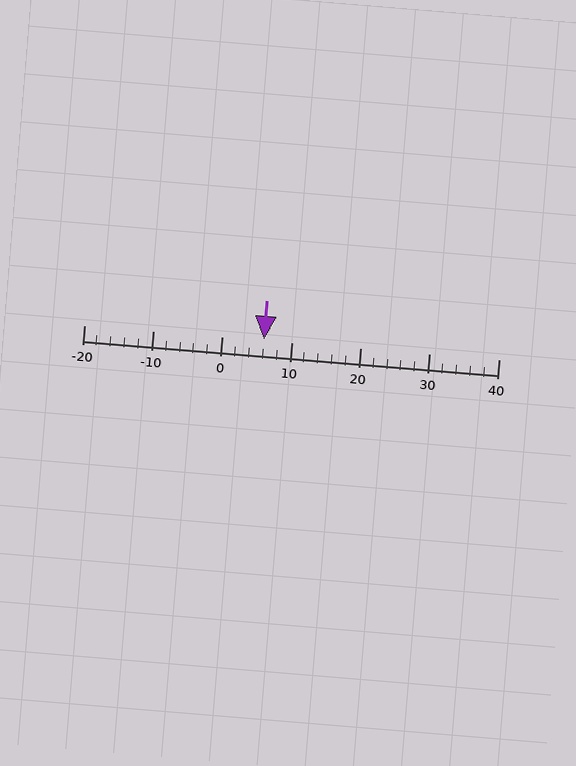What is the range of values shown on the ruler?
The ruler shows values from -20 to 40.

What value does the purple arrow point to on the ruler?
The purple arrow points to approximately 6.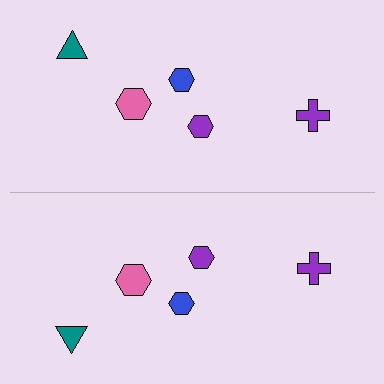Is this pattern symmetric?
Yes, this pattern has bilateral (reflection) symmetry.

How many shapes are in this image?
There are 10 shapes in this image.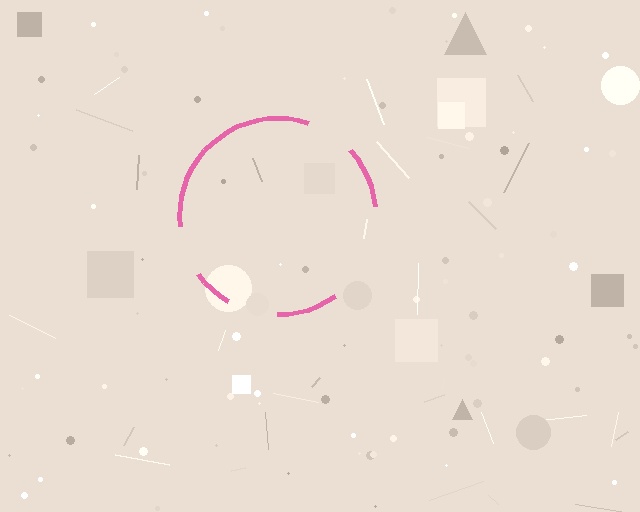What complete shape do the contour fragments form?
The contour fragments form a circle.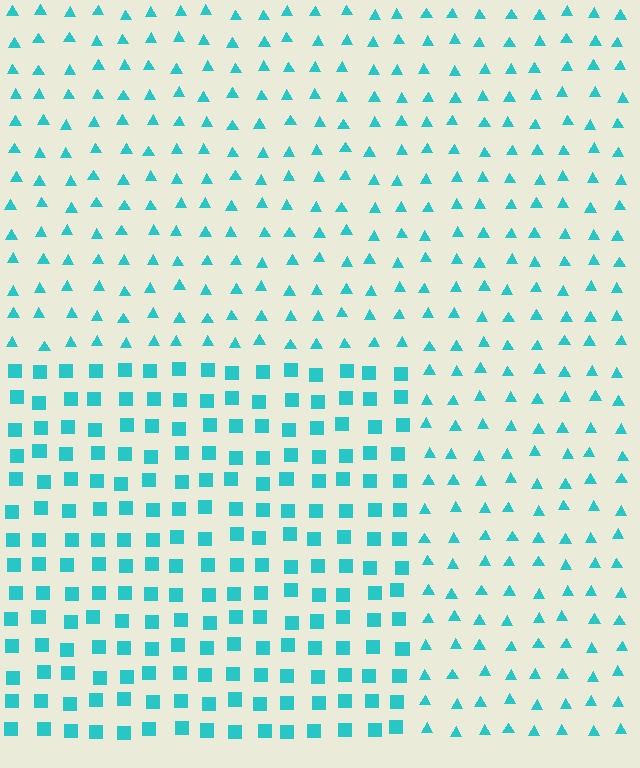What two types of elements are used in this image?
The image uses squares inside the rectangle region and triangles outside it.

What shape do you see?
I see a rectangle.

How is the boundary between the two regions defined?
The boundary is defined by a change in element shape: squares inside vs. triangles outside. All elements share the same color and spacing.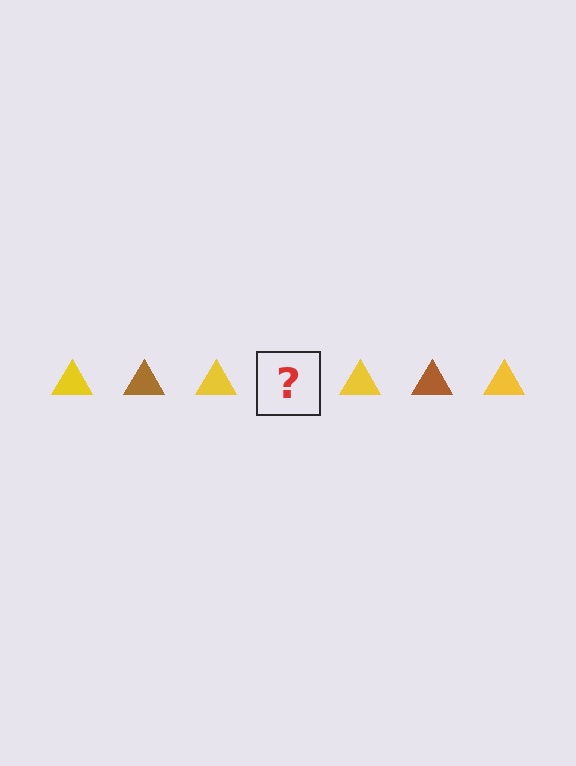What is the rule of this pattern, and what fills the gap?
The rule is that the pattern cycles through yellow, brown triangles. The gap should be filled with a brown triangle.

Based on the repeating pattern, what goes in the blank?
The blank should be a brown triangle.